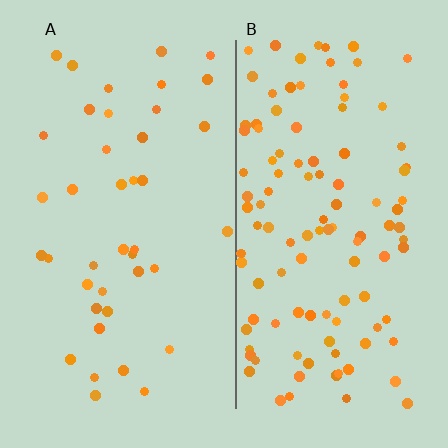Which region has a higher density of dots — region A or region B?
B (the right).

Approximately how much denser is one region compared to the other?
Approximately 2.8× — region B over region A.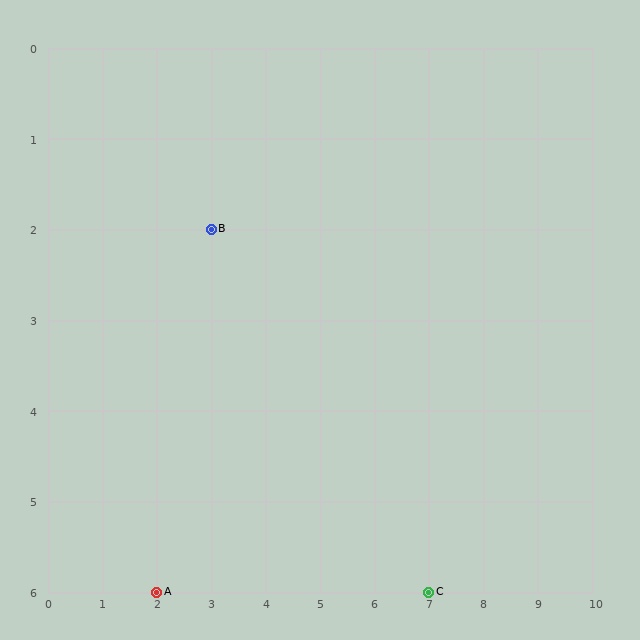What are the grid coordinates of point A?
Point A is at grid coordinates (2, 6).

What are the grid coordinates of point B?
Point B is at grid coordinates (3, 2).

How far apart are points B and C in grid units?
Points B and C are 4 columns and 4 rows apart (about 5.7 grid units diagonally).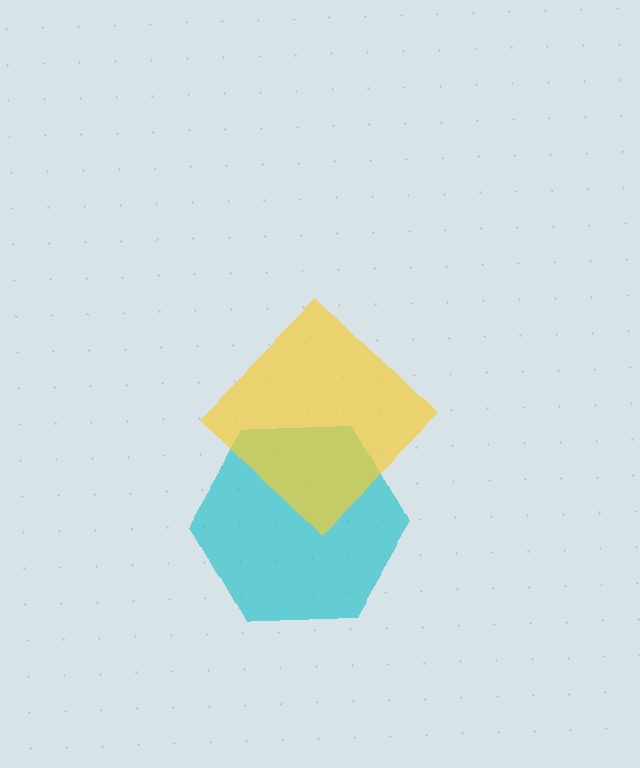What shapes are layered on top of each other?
The layered shapes are: a cyan hexagon, a yellow diamond.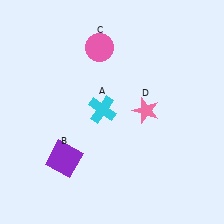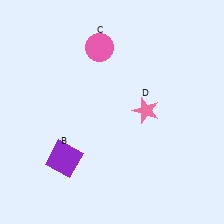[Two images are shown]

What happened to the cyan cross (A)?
The cyan cross (A) was removed in Image 2. It was in the top-left area of Image 1.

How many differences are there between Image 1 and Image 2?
There is 1 difference between the two images.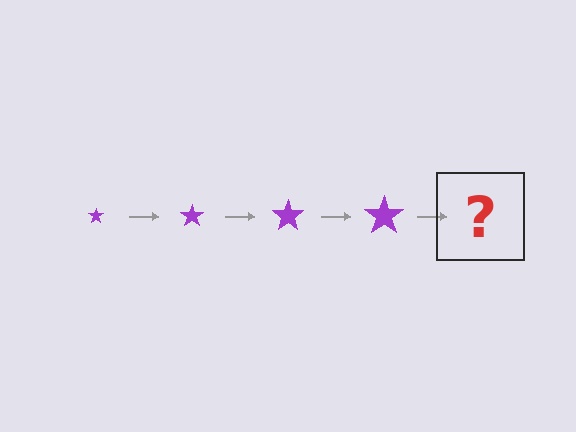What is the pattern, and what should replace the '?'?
The pattern is that the star gets progressively larger each step. The '?' should be a purple star, larger than the previous one.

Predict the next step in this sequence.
The next step is a purple star, larger than the previous one.